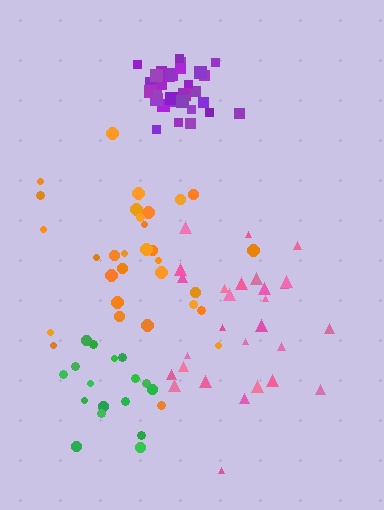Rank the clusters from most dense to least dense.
purple, green, orange, pink.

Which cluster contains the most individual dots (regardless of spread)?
Purple (32).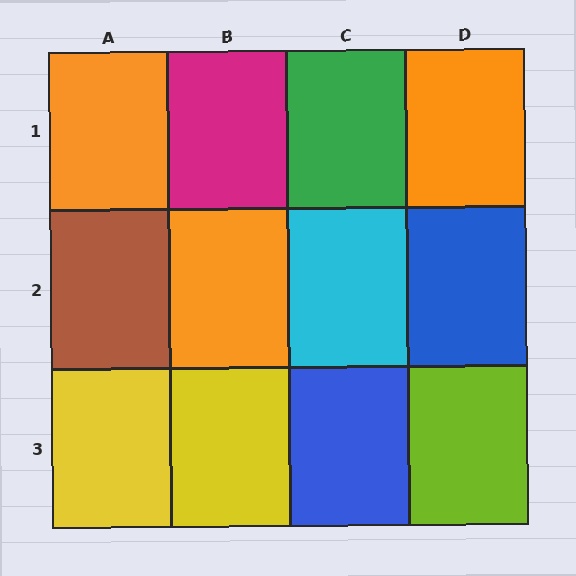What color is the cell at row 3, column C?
Blue.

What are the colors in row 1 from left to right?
Orange, magenta, green, orange.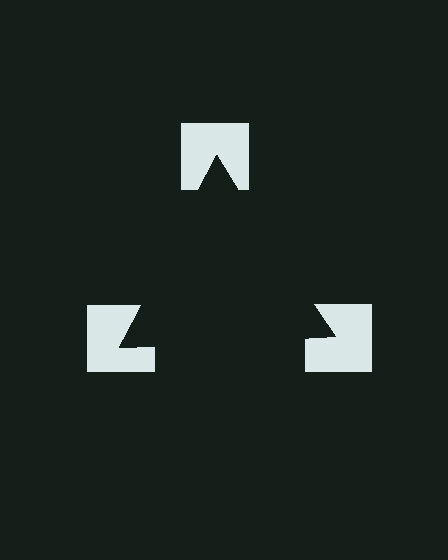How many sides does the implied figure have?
3 sides.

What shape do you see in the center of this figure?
An illusory triangle — its edges are inferred from the aligned wedge cuts in the notched squares, not physically drawn.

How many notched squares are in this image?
There are 3 — one at each vertex of the illusory triangle.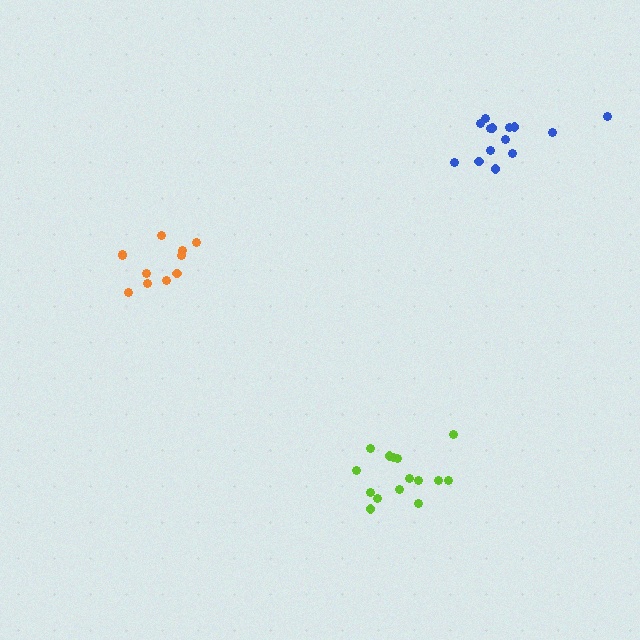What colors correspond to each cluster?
The clusters are colored: lime, blue, orange.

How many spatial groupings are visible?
There are 3 spatial groupings.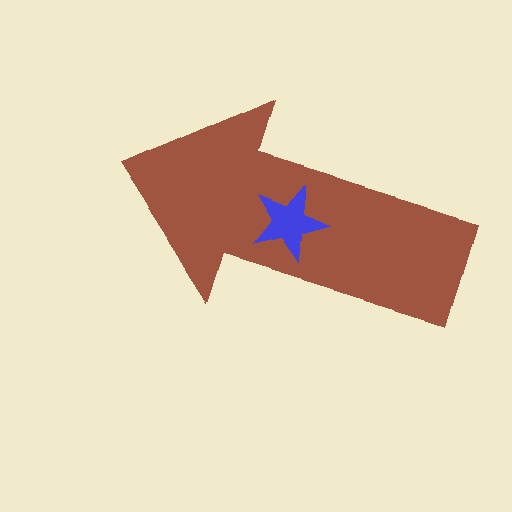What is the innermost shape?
The blue star.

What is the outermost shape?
The brown arrow.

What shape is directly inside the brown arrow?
The blue star.